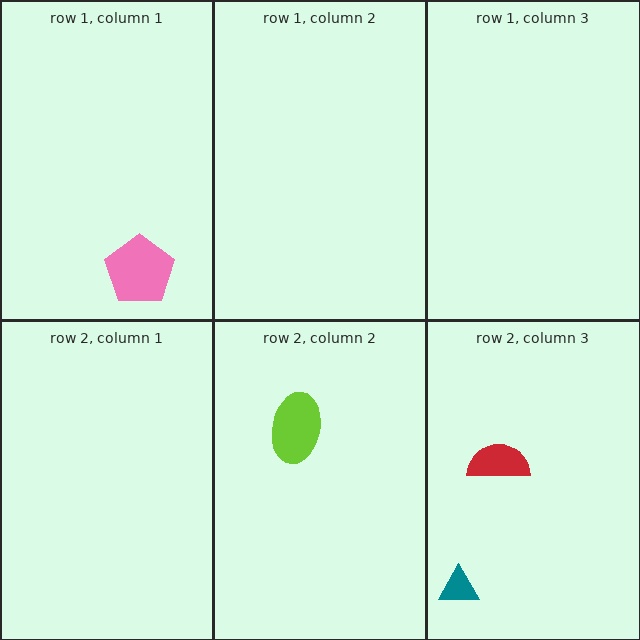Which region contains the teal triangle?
The row 2, column 3 region.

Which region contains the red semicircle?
The row 2, column 3 region.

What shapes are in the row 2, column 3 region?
The teal triangle, the red semicircle.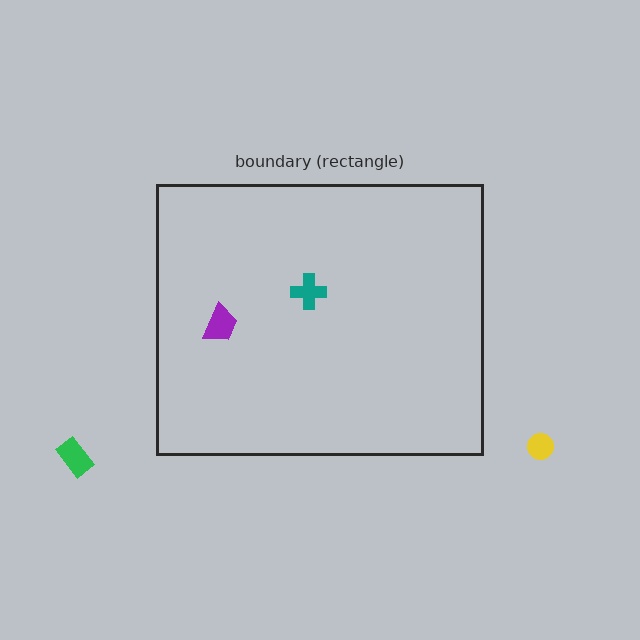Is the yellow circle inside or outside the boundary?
Outside.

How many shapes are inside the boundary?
2 inside, 2 outside.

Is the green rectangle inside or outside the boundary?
Outside.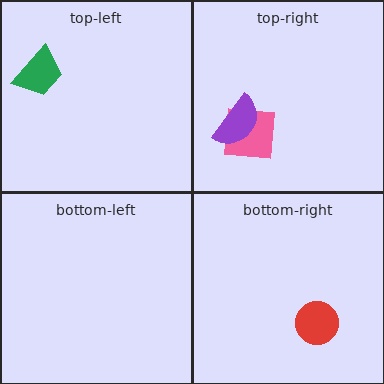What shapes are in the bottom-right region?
The red circle.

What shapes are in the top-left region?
The green trapezoid.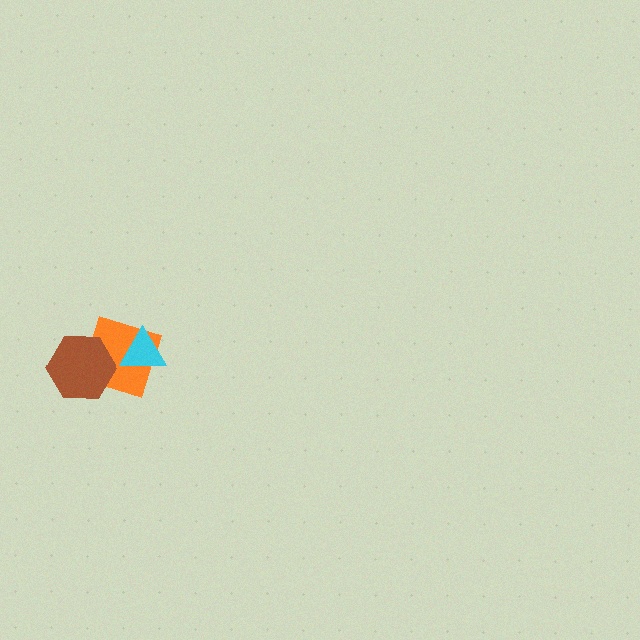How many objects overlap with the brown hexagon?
1 object overlaps with the brown hexagon.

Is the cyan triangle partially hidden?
No, no other shape covers it.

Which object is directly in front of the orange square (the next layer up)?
The brown hexagon is directly in front of the orange square.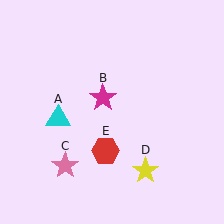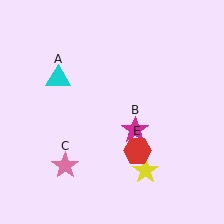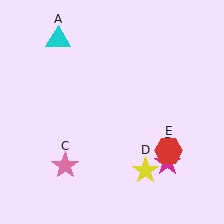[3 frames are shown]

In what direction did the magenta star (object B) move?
The magenta star (object B) moved down and to the right.